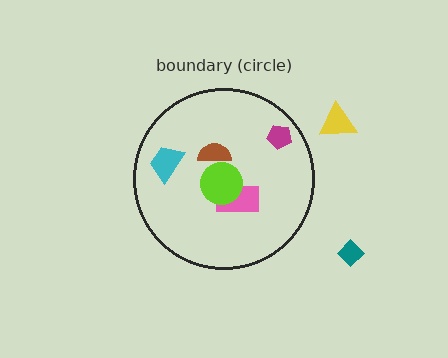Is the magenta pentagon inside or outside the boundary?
Inside.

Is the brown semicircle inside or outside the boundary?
Inside.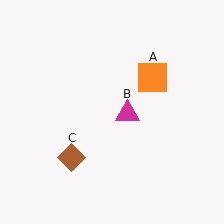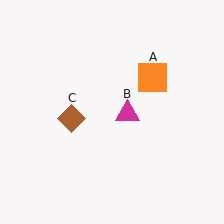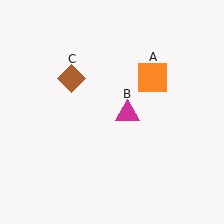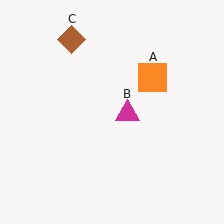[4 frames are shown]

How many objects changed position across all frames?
1 object changed position: brown diamond (object C).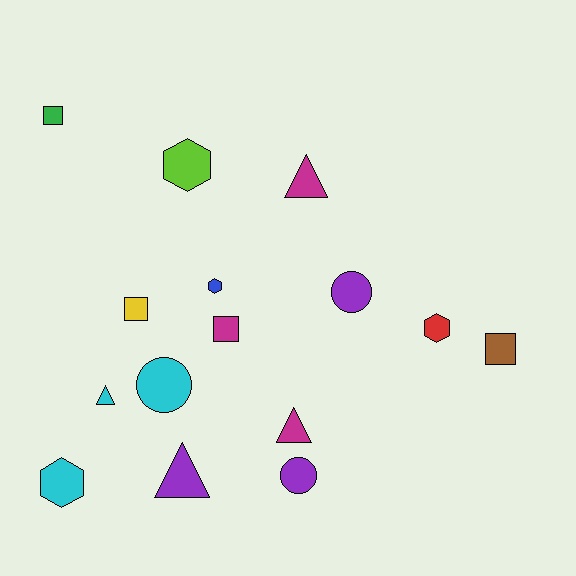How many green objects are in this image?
There is 1 green object.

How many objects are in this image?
There are 15 objects.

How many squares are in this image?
There are 4 squares.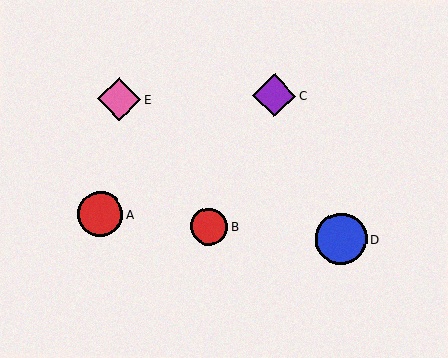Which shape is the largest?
The blue circle (labeled D) is the largest.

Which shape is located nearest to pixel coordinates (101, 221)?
The red circle (labeled A) at (100, 214) is nearest to that location.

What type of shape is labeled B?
Shape B is a red circle.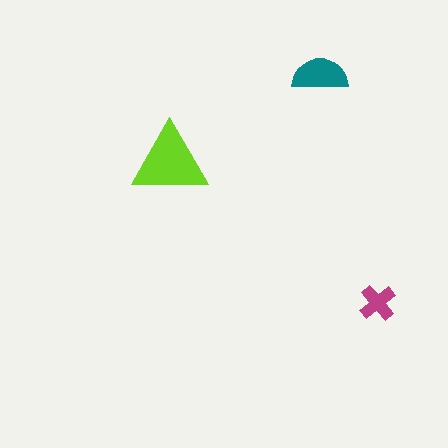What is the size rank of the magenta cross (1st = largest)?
3rd.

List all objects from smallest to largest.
The magenta cross, the teal semicircle, the lime triangle.